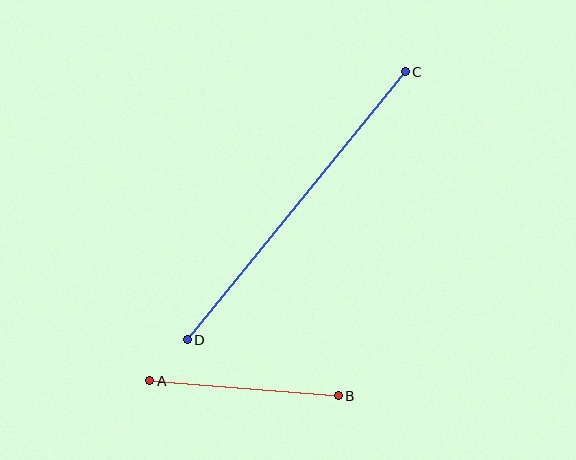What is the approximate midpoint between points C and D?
The midpoint is at approximately (296, 206) pixels.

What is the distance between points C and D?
The distance is approximately 345 pixels.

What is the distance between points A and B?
The distance is approximately 189 pixels.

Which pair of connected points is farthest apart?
Points C and D are farthest apart.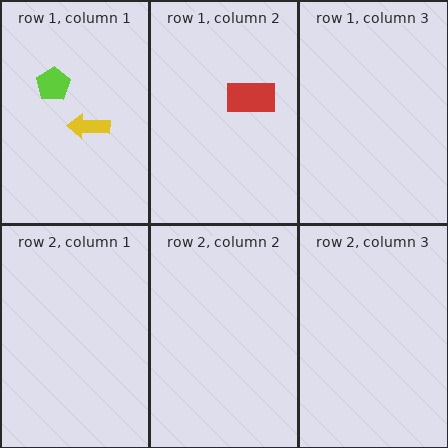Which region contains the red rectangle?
The row 1, column 2 region.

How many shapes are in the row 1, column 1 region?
2.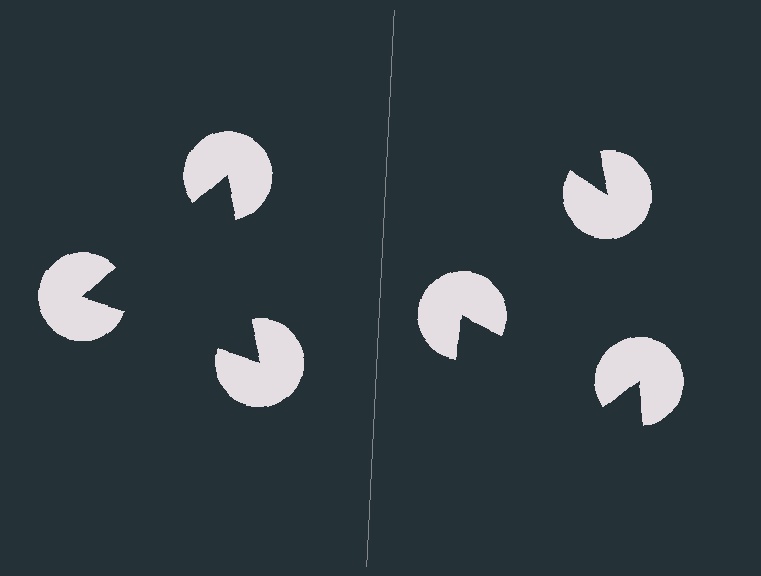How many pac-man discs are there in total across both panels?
6 — 3 on each side.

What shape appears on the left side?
An illusory triangle.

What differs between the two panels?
The pac-man discs are positioned identically on both sides; only the wedge orientations differ. On the left they align to a triangle; on the right they are misaligned.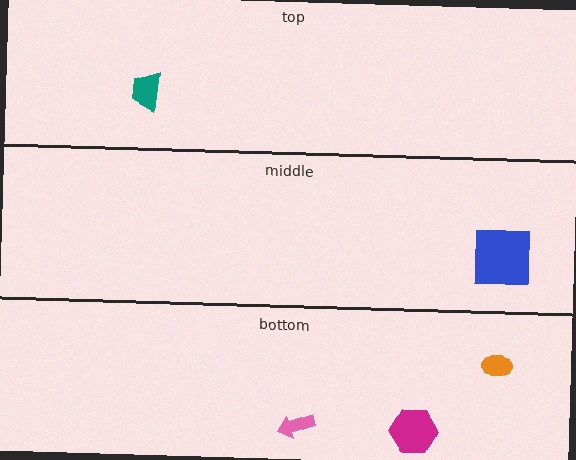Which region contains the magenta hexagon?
The bottom region.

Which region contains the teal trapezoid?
The top region.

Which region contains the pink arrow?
The bottom region.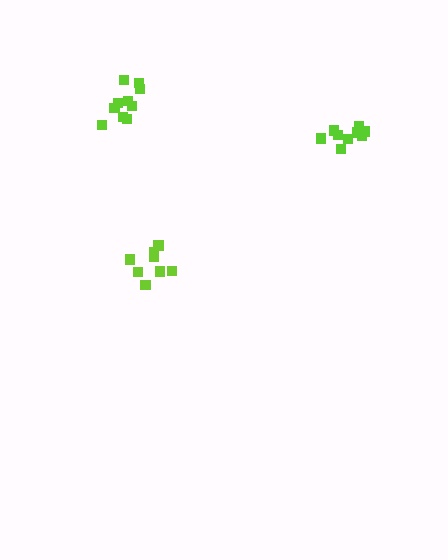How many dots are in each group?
Group 1: 11 dots, Group 2: 8 dots, Group 3: 9 dots (28 total).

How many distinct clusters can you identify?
There are 3 distinct clusters.